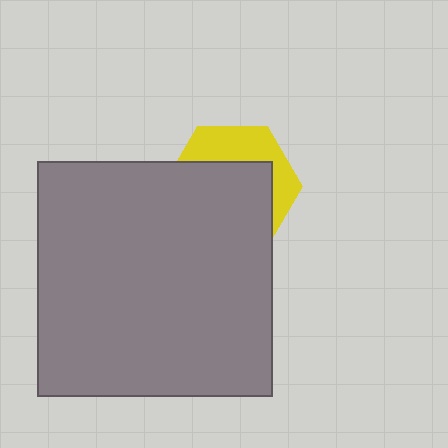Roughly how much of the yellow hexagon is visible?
A small part of it is visible (roughly 36%).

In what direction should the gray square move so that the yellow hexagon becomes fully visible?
The gray square should move down. That is the shortest direction to clear the overlap and leave the yellow hexagon fully visible.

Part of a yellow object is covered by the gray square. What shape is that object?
It is a hexagon.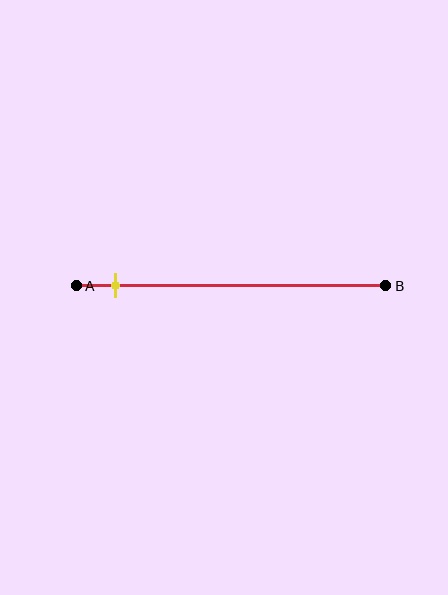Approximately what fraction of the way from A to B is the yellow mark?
The yellow mark is approximately 15% of the way from A to B.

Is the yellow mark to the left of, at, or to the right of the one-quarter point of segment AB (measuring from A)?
The yellow mark is to the left of the one-quarter point of segment AB.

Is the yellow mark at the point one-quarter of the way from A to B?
No, the mark is at about 15% from A, not at the 25% one-quarter point.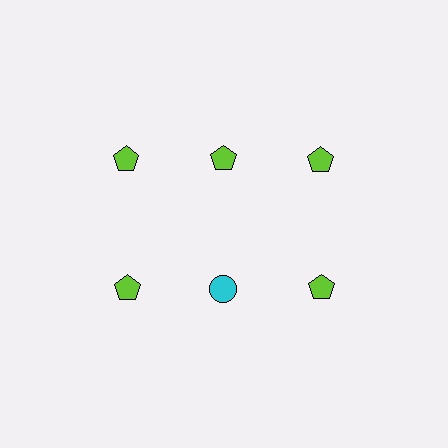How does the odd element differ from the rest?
It differs in both color (cyan instead of lime) and shape (circle instead of pentagon).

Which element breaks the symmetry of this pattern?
The cyan circle in the second row, second from left column breaks the symmetry. All other shapes are lime pentagons.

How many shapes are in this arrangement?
There are 6 shapes arranged in a grid pattern.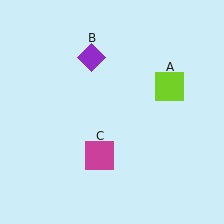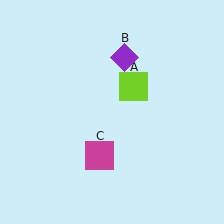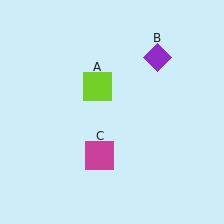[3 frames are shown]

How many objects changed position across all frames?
2 objects changed position: lime square (object A), purple diamond (object B).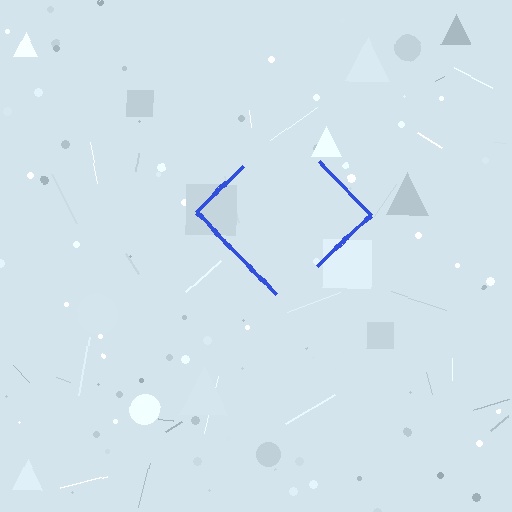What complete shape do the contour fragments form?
The contour fragments form a diamond.